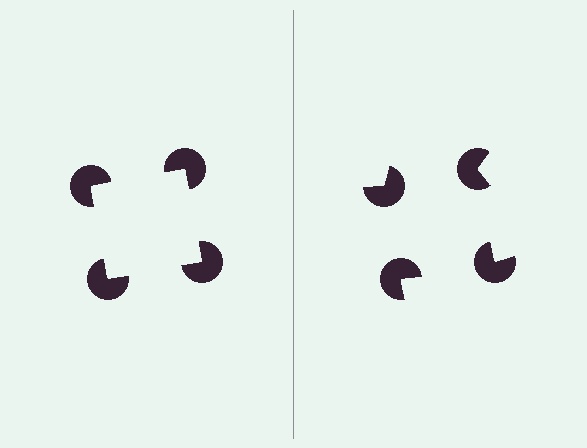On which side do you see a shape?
An illusory square appears on the left side. On the right side the wedge cuts are rotated, so no coherent shape forms.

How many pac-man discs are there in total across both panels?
8 — 4 on each side.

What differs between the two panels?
The pac-man discs are positioned identically on both sides; only the wedge orientations differ. On the left they align to a square; on the right they are misaligned.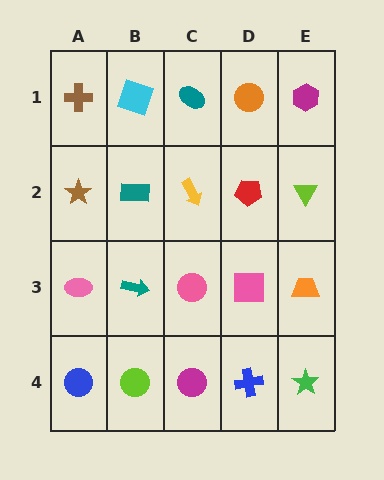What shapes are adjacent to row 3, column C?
A yellow arrow (row 2, column C), a magenta circle (row 4, column C), a teal arrow (row 3, column B), a pink square (row 3, column D).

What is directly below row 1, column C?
A yellow arrow.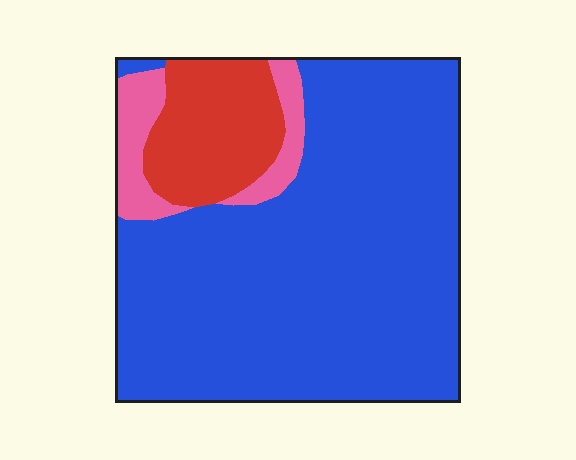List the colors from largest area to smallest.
From largest to smallest: blue, red, pink.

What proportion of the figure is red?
Red takes up less than a quarter of the figure.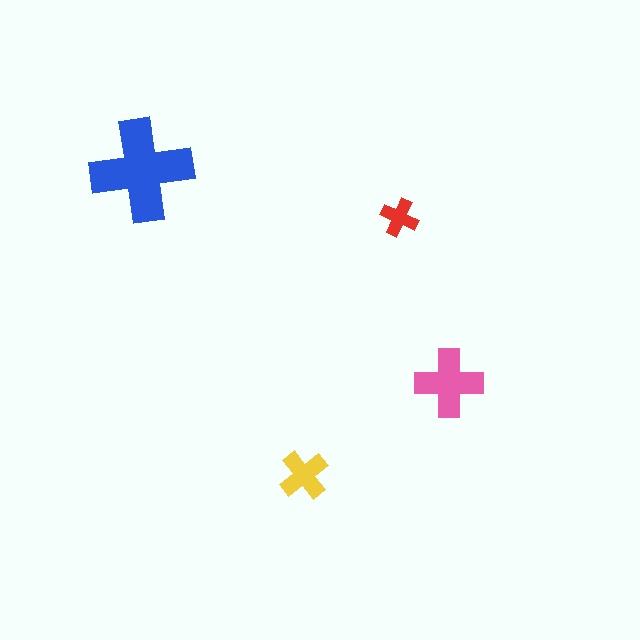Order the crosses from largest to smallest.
the blue one, the pink one, the yellow one, the red one.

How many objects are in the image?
There are 4 objects in the image.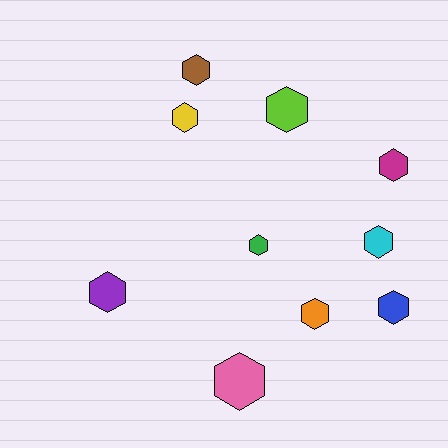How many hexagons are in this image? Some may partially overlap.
There are 10 hexagons.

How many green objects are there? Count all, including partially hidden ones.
There is 1 green object.